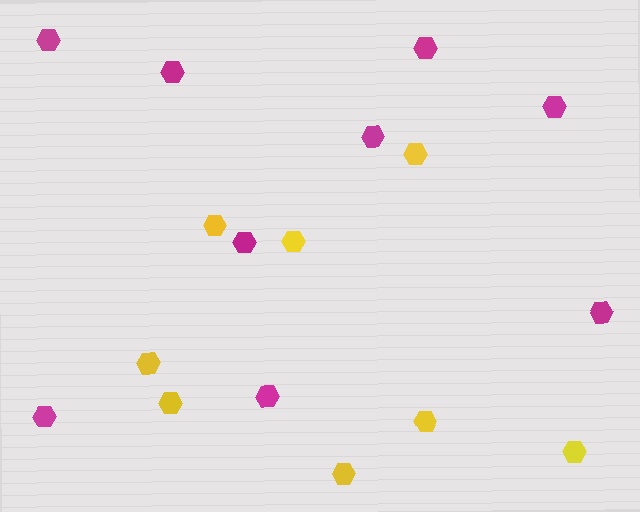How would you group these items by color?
There are 2 groups: one group of yellow hexagons (8) and one group of magenta hexagons (9).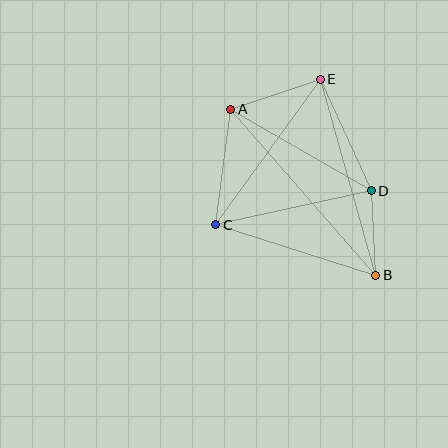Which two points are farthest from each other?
Points A and B are farthest from each other.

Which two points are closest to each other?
Points B and D are closest to each other.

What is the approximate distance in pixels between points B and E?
The distance between B and E is approximately 204 pixels.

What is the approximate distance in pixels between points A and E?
The distance between A and E is approximately 95 pixels.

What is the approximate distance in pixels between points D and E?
The distance between D and E is approximately 123 pixels.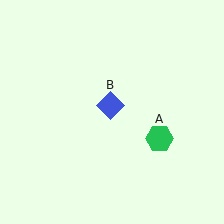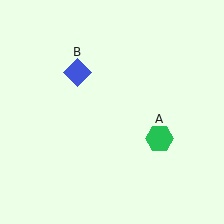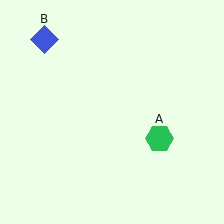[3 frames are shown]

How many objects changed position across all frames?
1 object changed position: blue diamond (object B).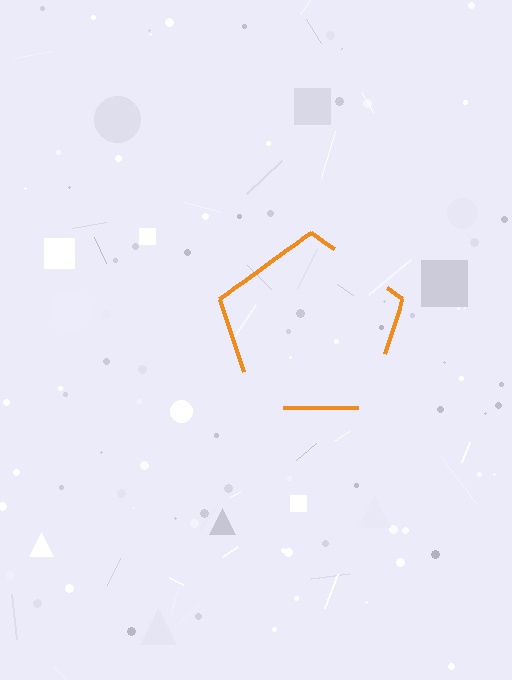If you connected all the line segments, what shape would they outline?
They would outline a pentagon.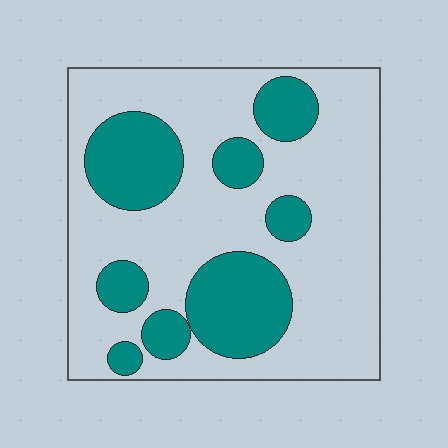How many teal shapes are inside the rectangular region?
8.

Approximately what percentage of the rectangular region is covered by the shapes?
Approximately 30%.